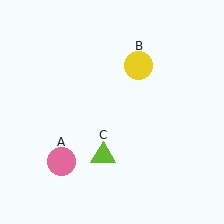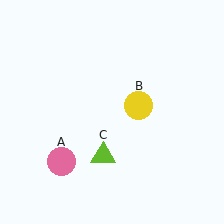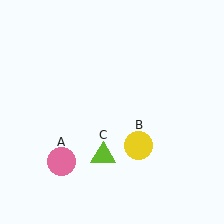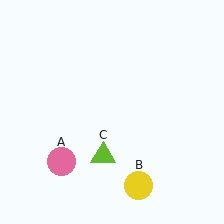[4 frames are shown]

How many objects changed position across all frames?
1 object changed position: yellow circle (object B).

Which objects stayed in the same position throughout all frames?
Pink circle (object A) and lime triangle (object C) remained stationary.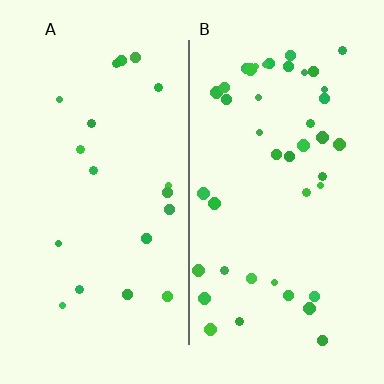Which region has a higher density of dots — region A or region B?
B (the right).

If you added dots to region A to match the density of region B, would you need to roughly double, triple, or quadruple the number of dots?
Approximately double.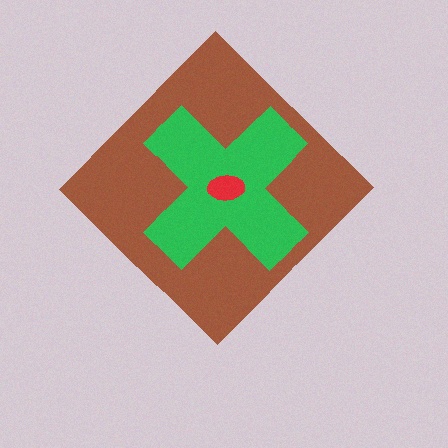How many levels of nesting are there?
3.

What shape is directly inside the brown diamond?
The green cross.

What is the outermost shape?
The brown diamond.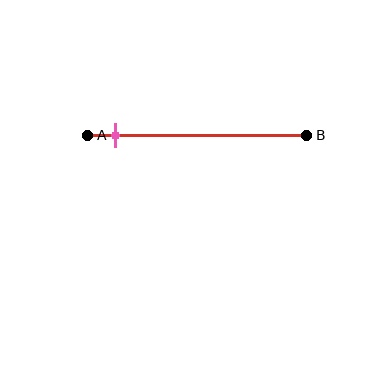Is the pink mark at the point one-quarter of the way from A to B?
No, the mark is at about 15% from A, not at the 25% one-quarter point.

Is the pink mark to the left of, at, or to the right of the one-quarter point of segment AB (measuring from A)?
The pink mark is to the left of the one-quarter point of segment AB.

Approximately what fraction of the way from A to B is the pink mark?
The pink mark is approximately 15% of the way from A to B.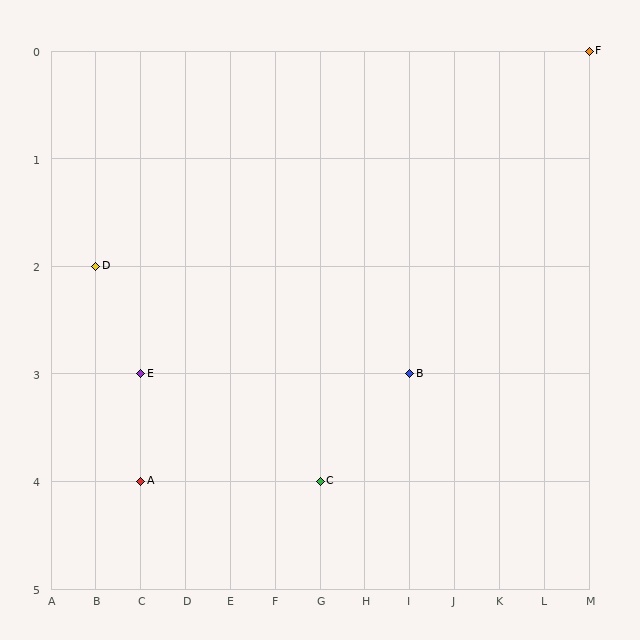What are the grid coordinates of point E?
Point E is at grid coordinates (C, 3).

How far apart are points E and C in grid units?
Points E and C are 4 columns and 1 row apart (about 4.1 grid units diagonally).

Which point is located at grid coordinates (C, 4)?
Point A is at (C, 4).